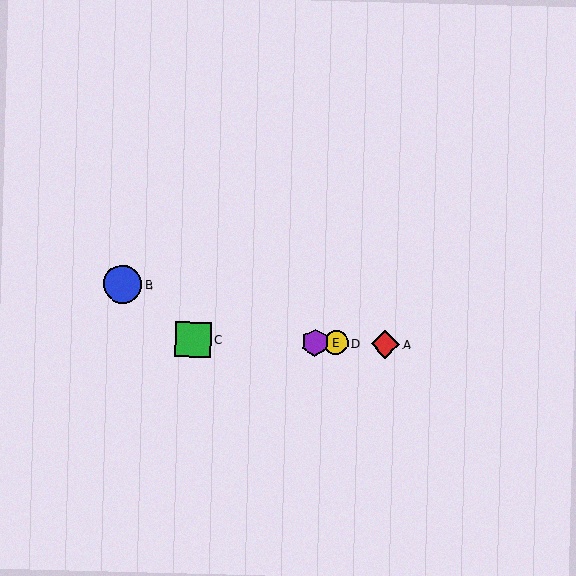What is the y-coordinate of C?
Object C is at y≈339.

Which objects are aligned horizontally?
Objects A, C, D, E are aligned horizontally.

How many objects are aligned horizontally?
4 objects (A, C, D, E) are aligned horizontally.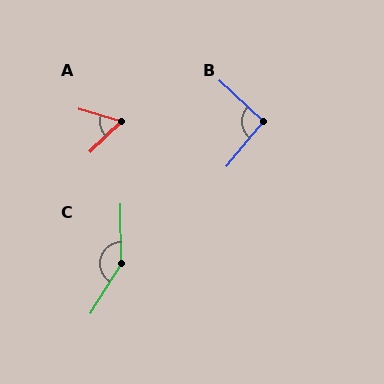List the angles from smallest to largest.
A (61°), B (93°), C (147°).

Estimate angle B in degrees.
Approximately 93 degrees.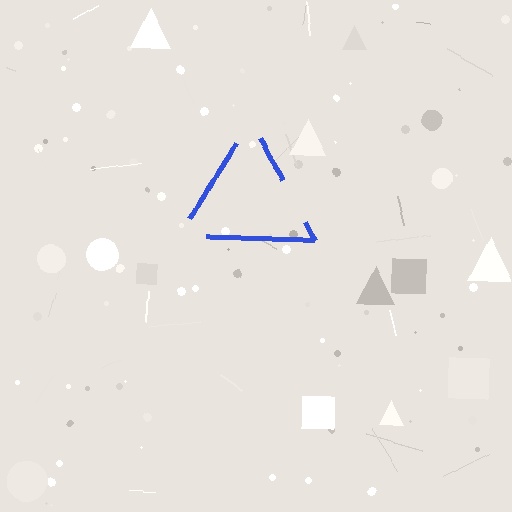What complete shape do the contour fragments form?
The contour fragments form a triangle.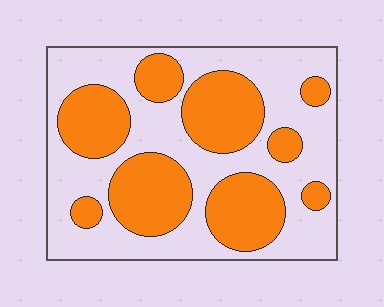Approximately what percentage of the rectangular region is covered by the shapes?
Approximately 40%.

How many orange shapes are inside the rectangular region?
9.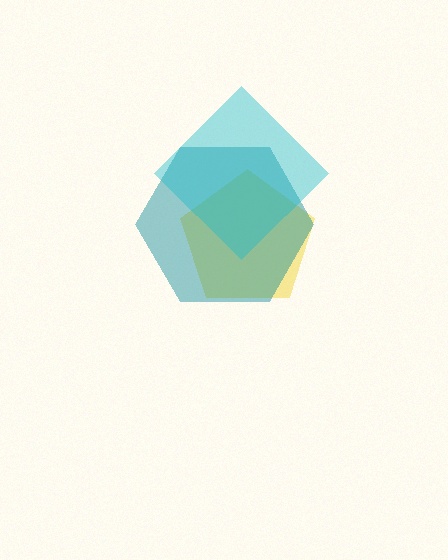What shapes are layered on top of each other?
The layered shapes are: a yellow pentagon, a teal hexagon, a cyan diamond.